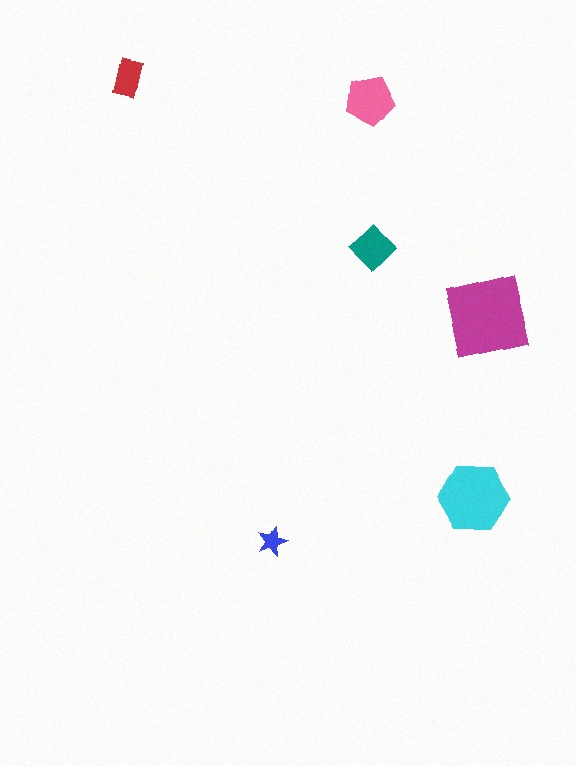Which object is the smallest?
The blue star.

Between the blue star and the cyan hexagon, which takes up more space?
The cyan hexagon.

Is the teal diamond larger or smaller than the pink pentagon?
Smaller.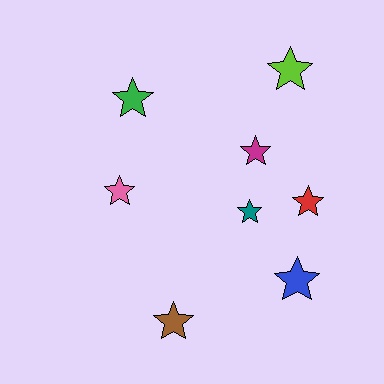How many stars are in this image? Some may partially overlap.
There are 8 stars.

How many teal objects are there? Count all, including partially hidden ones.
There is 1 teal object.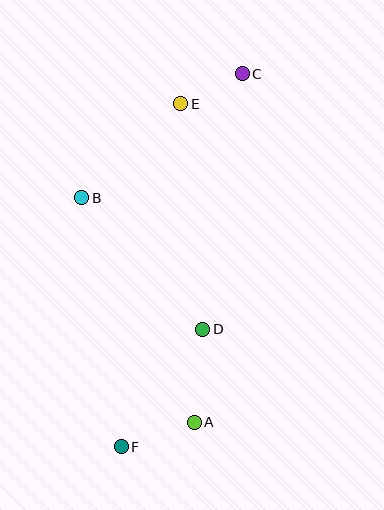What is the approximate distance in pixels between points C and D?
The distance between C and D is approximately 258 pixels.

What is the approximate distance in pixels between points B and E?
The distance between B and E is approximately 136 pixels.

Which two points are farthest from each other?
Points C and F are farthest from each other.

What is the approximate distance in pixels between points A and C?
The distance between A and C is approximately 352 pixels.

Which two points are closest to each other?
Points C and E are closest to each other.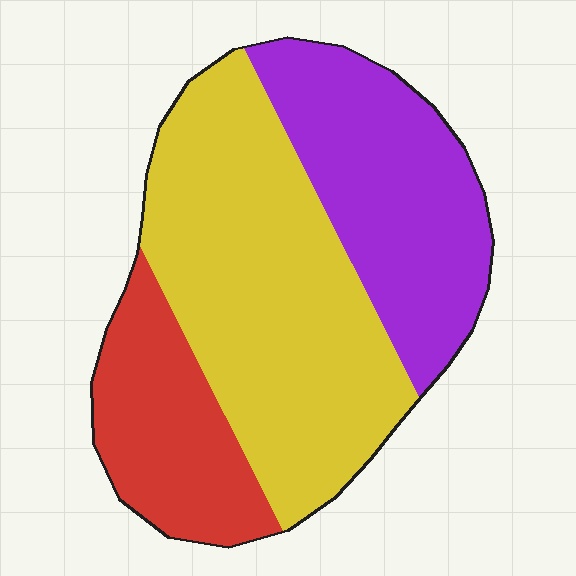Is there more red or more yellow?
Yellow.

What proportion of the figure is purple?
Purple takes up about one third (1/3) of the figure.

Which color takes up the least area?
Red, at roughly 20%.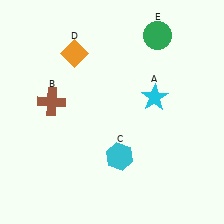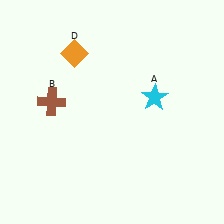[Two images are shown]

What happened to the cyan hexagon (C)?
The cyan hexagon (C) was removed in Image 2. It was in the bottom-right area of Image 1.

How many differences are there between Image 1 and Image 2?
There are 2 differences between the two images.